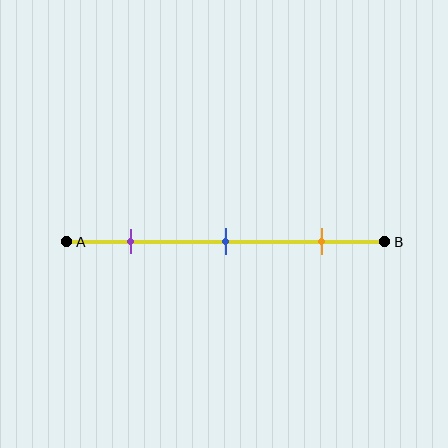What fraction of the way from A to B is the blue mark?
The blue mark is approximately 50% (0.5) of the way from A to B.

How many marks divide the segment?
There are 3 marks dividing the segment.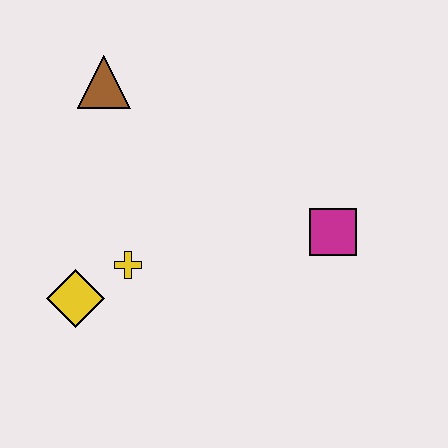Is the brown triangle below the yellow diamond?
No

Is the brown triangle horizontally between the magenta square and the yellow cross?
No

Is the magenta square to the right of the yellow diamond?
Yes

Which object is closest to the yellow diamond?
The yellow cross is closest to the yellow diamond.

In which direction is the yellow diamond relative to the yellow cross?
The yellow diamond is to the left of the yellow cross.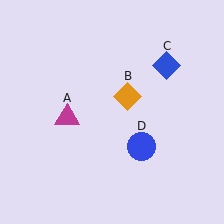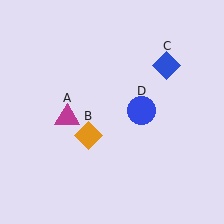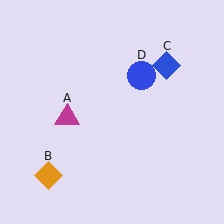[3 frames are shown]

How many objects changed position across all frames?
2 objects changed position: orange diamond (object B), blue circle (object D).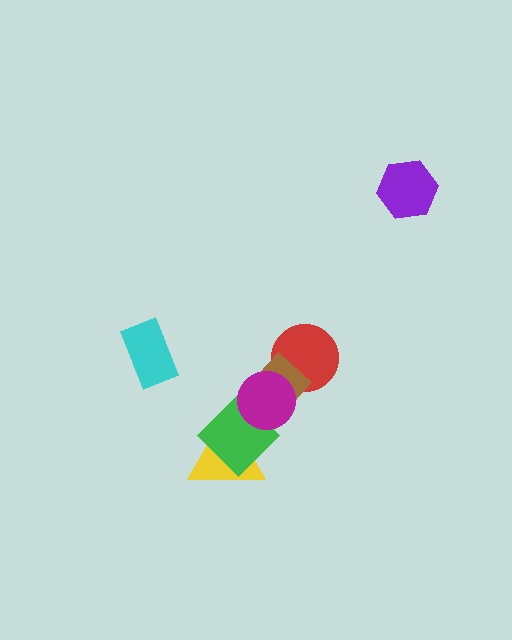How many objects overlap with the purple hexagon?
0 objects overlap with the purple hexagon.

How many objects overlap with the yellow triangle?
1 object overlaps with the yellow triangle.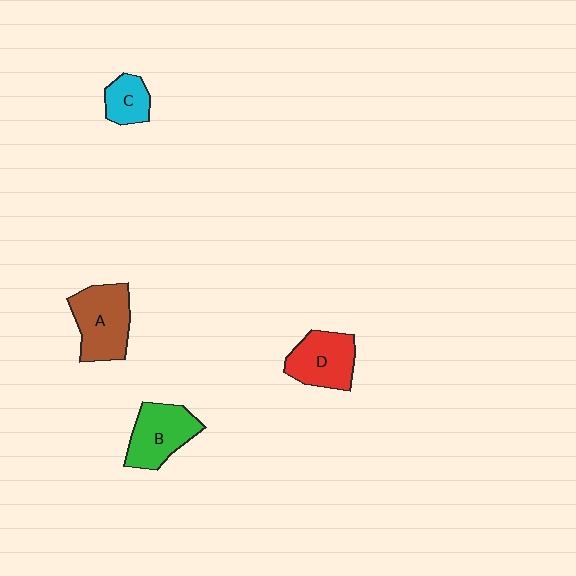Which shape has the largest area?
Shape A (brown).